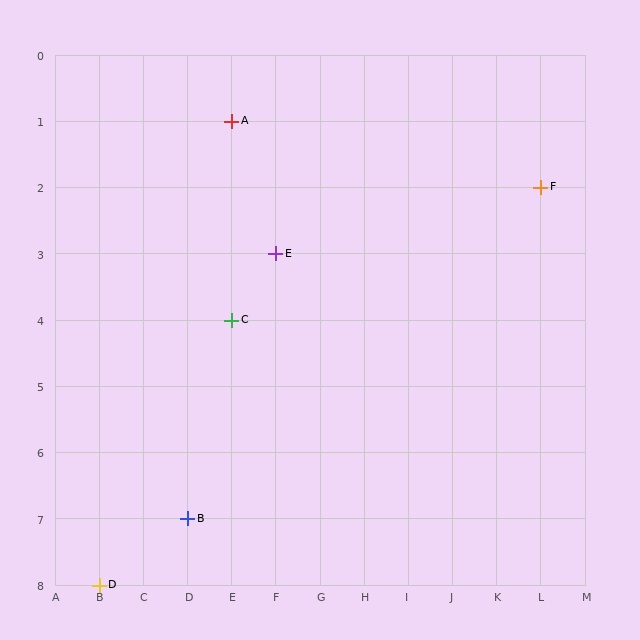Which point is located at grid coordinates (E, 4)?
Point C is at (E, 4).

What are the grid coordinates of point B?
Point B is at grid coordinates (D, 7).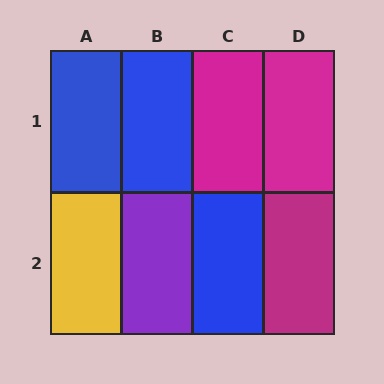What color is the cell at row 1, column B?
Blue.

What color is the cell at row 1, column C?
Magenta.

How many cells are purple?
1 cell is purple.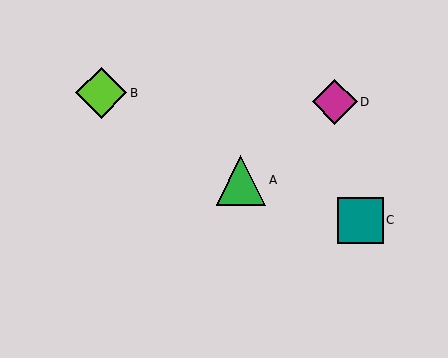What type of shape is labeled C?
Shape C is a teal square.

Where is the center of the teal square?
The center of the teal square is at (361, 220).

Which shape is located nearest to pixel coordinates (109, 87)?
The lime diamond (labeled B) at (101, 93) is nearest to that location.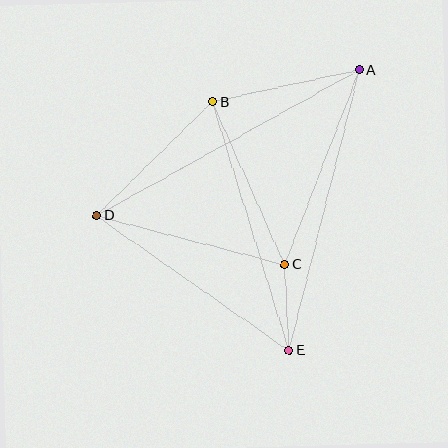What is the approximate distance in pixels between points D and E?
The distance between D and E is approximately 235 pixels.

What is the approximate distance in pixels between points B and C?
The distance between B and C is approximately 178 pixels.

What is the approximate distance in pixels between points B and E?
The distance between B and E is approximately 260 pixels.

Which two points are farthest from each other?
Points A and D are farthest from each other.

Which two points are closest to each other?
Points C and E are closest to each other.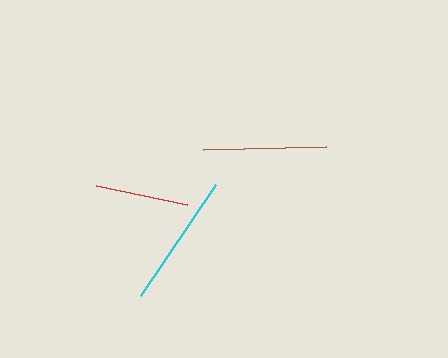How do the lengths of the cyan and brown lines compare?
The cyan and brown lines are approximately the same length.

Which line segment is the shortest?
The red line is the shortest at approximately 93 pixels.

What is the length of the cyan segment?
The cyan segment is approximately 134 pixels long.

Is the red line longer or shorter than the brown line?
The brown line is longer than the red line.